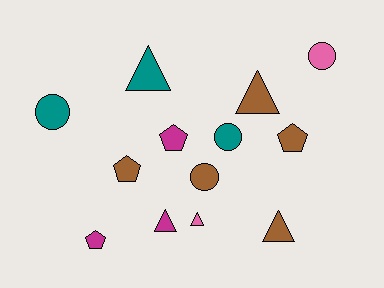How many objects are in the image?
There are 13 objects.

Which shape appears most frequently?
Triangle, with 5 objects.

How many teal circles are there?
There are 2 teal circles.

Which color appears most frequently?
Brown, with 5 objects.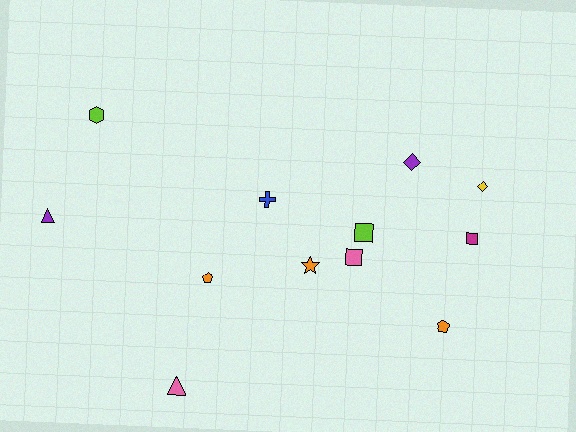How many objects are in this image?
There are 12 objects.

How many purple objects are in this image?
There are 2 purple objects.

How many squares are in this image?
There are 3 squares.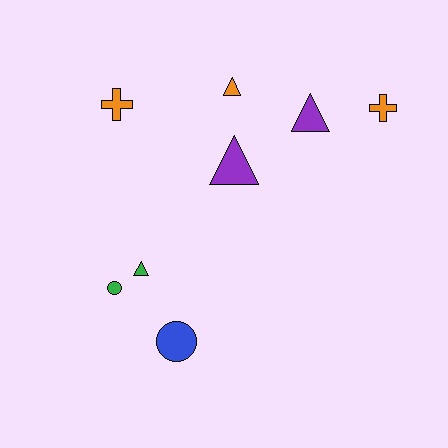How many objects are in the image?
There are 8 objects.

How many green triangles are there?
There is 1 green triangle.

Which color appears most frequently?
Orange, with 3 objects.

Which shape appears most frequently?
Triangle, with 4 objects.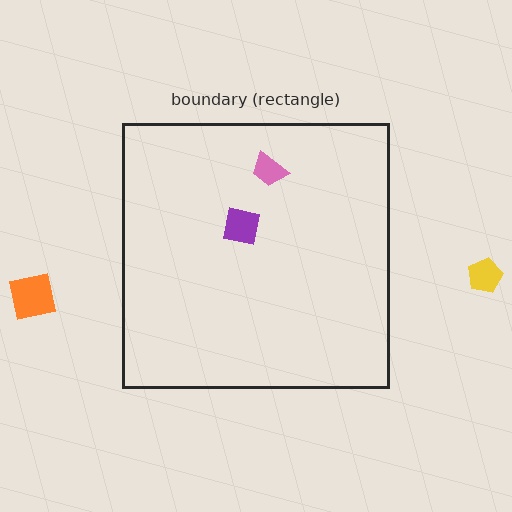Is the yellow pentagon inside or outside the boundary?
Outside.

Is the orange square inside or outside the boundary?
Outside.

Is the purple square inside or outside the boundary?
Inside.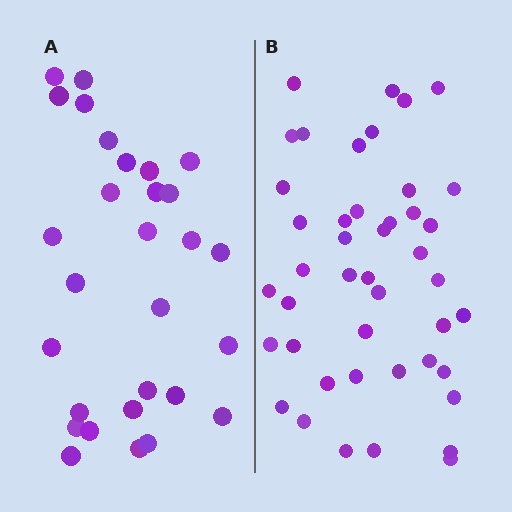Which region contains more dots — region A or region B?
Region B (the right region) has more dots.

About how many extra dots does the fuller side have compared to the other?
Region B has approximately 15 more dots than region A.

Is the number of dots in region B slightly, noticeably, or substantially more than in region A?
Region B has substantially more. The ratio is roughly 1.5 to 1.